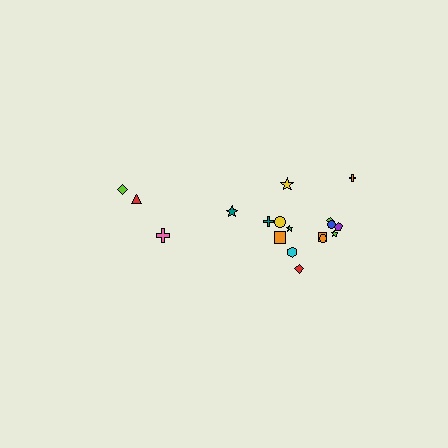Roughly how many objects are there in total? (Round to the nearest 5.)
Roughly 20 objects in total.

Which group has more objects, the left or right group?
The right group.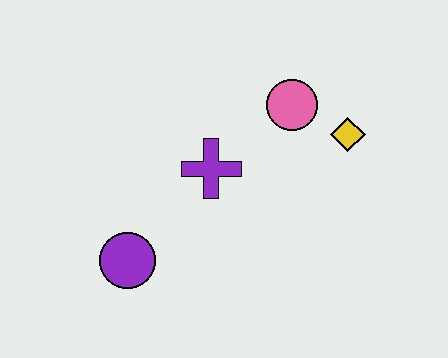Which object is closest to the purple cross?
The pink circle is closest to the purple cross.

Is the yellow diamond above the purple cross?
Yes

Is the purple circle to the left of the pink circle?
Yes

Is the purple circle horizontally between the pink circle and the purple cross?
No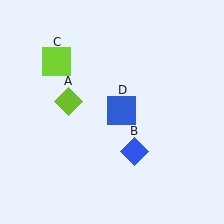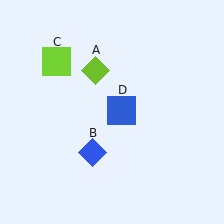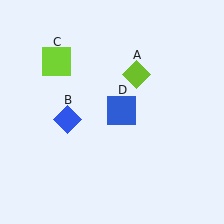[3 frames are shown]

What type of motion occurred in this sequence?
The lime diamond (object A), blue diamond (object B) rotated clockwise around the center of the scene.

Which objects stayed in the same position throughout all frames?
Lime square (object C) and blue square (object D) remained stationary.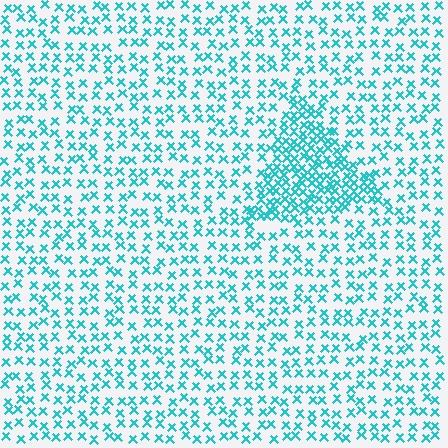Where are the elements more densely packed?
The elements are more densely packed inside the triangle boundary.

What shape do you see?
I see a triangle.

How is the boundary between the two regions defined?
The boundary is defined by a change in element density (approximately 2.2x ratio). All elements are the same color, size, and shape.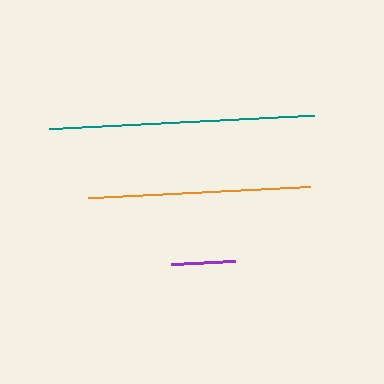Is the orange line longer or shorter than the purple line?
The orange line is longer than the purple line.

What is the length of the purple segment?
The purple segment is approximately 64 pixels long.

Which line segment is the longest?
The teal line is the longest at approximately 265 pixels.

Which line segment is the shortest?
The purple line is the shortest at approximately 64 pixels.